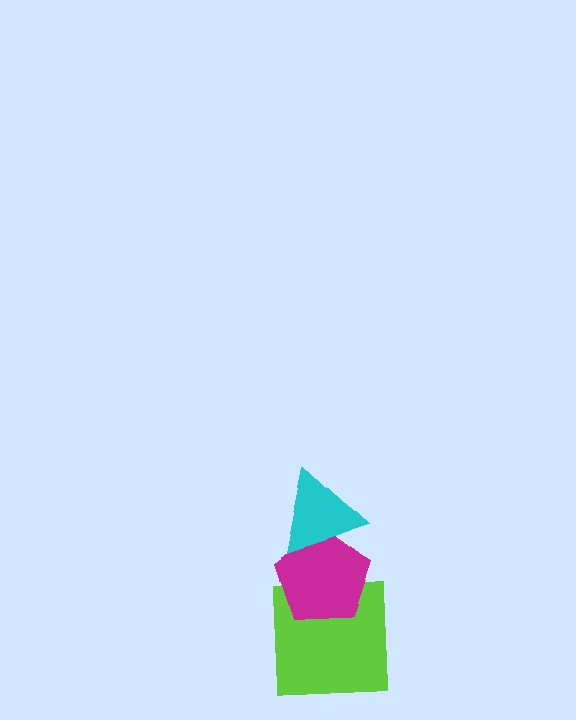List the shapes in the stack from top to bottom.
From top to bottom: the cyan triangle, the magenta pentagon, the lime square.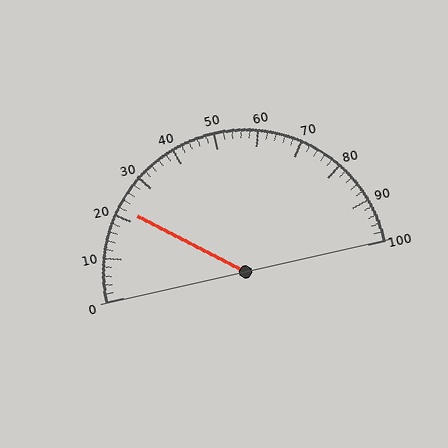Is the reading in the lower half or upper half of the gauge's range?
The reading is in the lower half of the range (0 to 100).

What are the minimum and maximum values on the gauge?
The gauge ranges from 0 to 100.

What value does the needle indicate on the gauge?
The needle indicates approximately 22.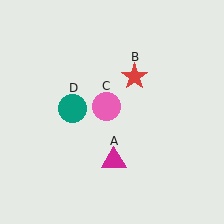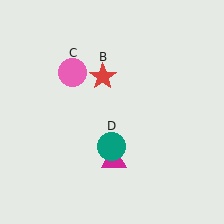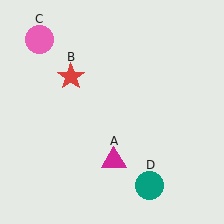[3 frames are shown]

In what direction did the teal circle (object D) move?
The teal circle (object D) moved down and to the right.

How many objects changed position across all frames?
3 objects changed position: red star (object B), pink circle (object C), teal circle (object D).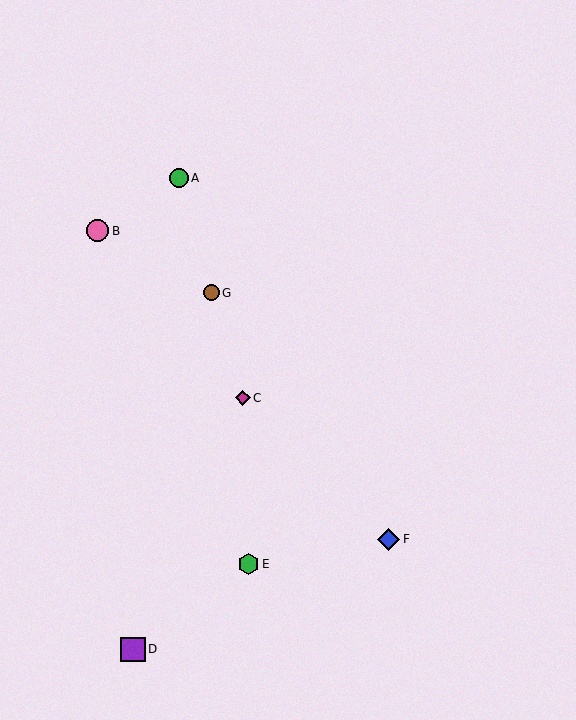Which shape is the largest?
The purple square (labeled D) is the largest.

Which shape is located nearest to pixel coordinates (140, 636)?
The purple square (labeled D) at (133, 649) is nearest to that location.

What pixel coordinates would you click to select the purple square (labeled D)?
Click at (133, 649) to select the purple square D.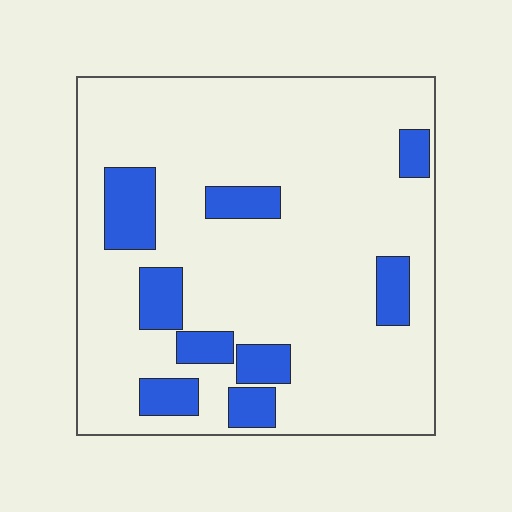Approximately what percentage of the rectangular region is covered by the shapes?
Approximately 15%.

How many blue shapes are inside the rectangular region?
9.